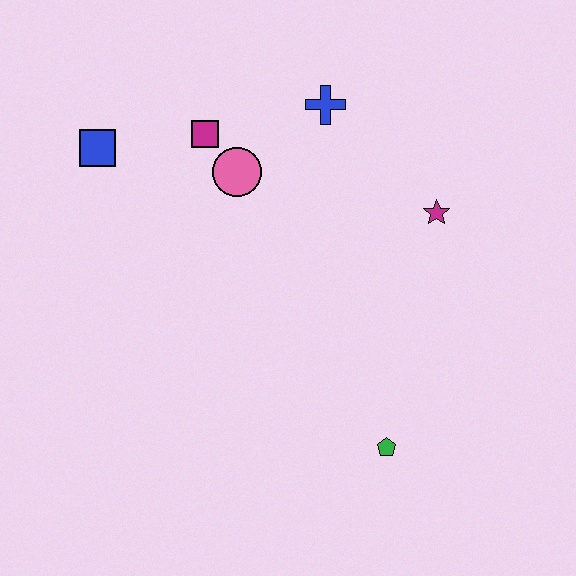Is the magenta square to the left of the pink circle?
Yes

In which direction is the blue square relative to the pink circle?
The blue square is to the left of the pink circle.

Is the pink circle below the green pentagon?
No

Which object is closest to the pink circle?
The magenta square is closest to the pink circle.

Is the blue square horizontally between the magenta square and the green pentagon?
No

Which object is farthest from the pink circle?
The green pentagon is farthest from the pink circle.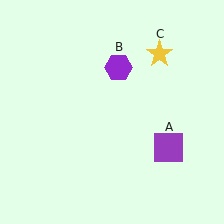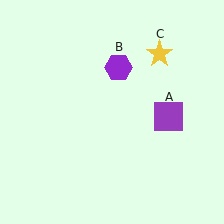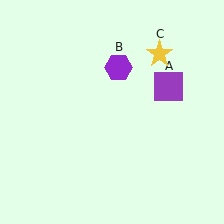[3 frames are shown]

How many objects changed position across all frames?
1 object changed position: purple square (object A).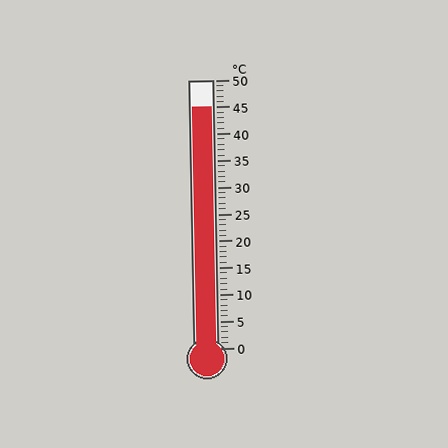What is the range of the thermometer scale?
The thermometer scale ranges from 0°C to 50°C.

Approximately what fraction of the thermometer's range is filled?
The thermometer is filled to approximately 90% of its range.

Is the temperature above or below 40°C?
The temperature is above 40°C.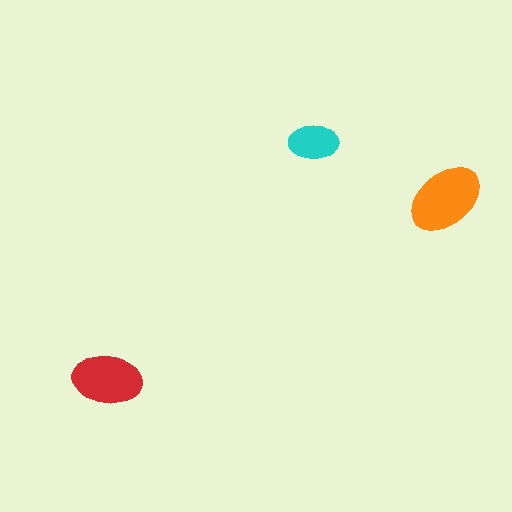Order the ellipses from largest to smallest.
the orange one, the red one, the cyan one.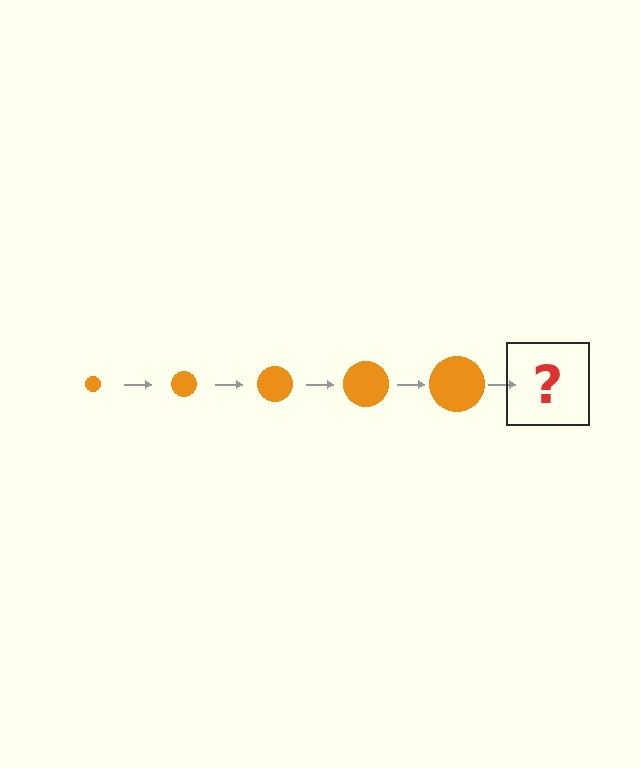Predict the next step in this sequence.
The next step is an orange circle, larger than the previous one.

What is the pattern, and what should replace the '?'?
The pattern is that the circle gets progressively larger each step. The '?' should be an orange circle, larger than the previous one.